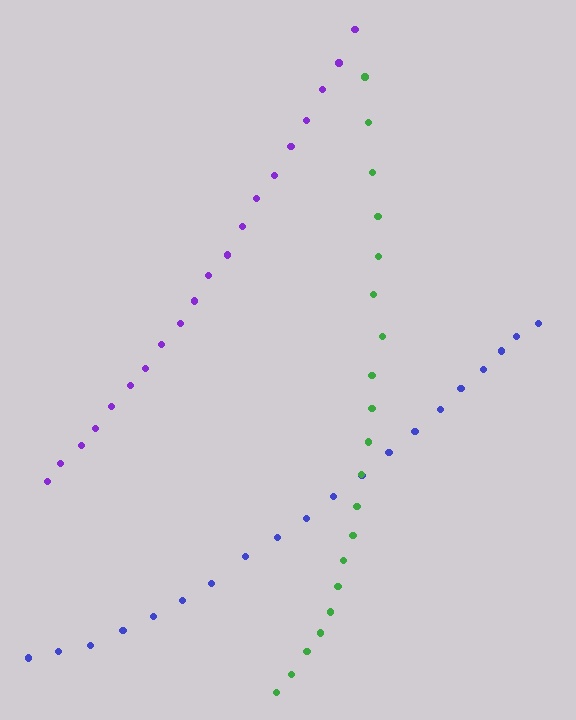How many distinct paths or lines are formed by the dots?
There are 3 distinct paths.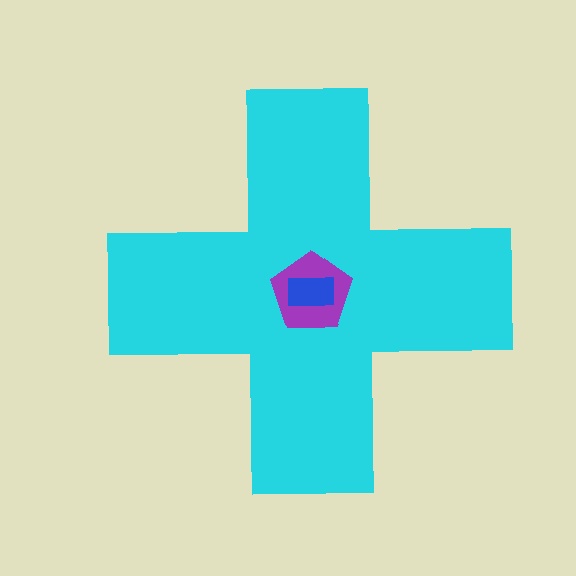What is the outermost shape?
The cyan cross.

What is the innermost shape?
The blue rectangle.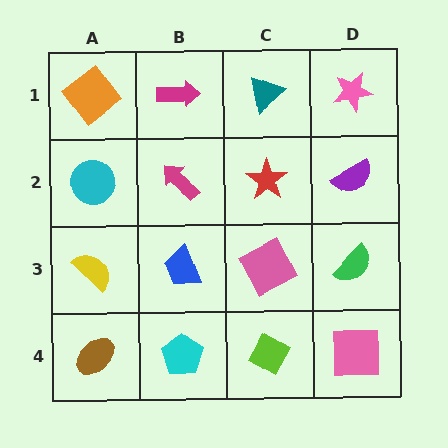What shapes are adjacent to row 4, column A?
A yellow semicircle (row 3, column A), a cyan pentagon (row 4, column B).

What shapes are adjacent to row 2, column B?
A magenta arrow (row 1, column B), a blue trapezoid (row 3, column B), a cyan circle (row 2, column A), a red star (row 2, column C).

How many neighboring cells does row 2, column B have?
4.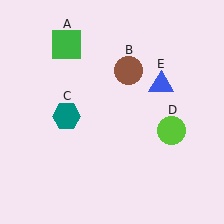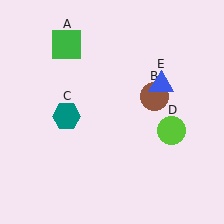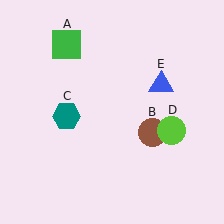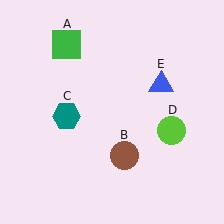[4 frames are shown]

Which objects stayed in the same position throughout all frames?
Green square (object A) and teal hexagon (object C) and lime circle (object D) and blue triangle (object E) remained stationary.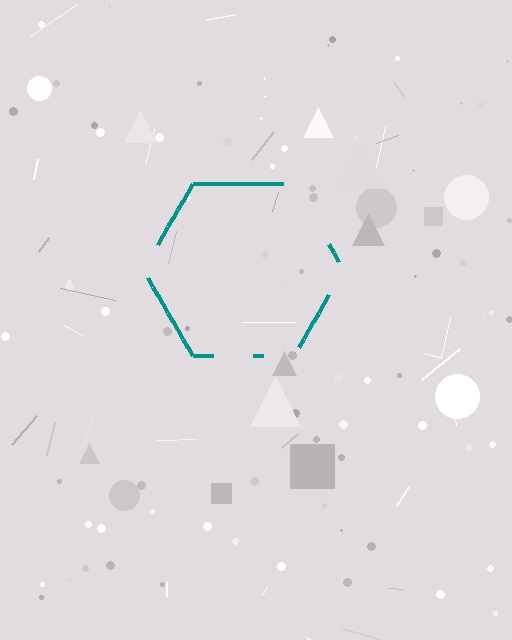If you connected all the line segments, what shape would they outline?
They would outline a hexagon.